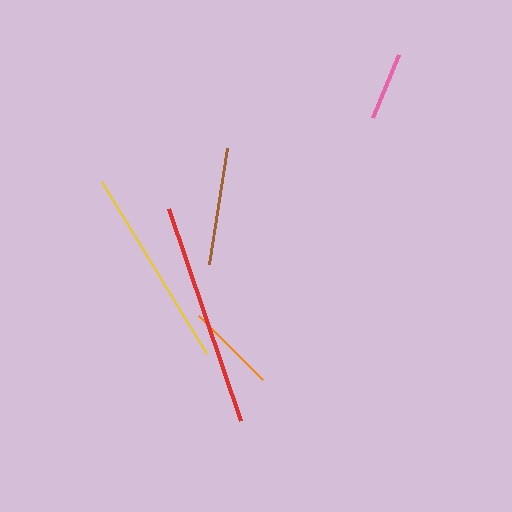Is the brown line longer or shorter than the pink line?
The brown line is longer than the pink line.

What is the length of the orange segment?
The orange segment is approximately 90 pixels long.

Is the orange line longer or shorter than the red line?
The red line is longer than the orange line.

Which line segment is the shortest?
The pink line is the shortest at approximately 68 pixels.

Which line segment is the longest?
The red line is the longest at approximately 224 pixels.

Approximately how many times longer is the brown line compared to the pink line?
The brown line is approximately 1.7 times the length of the pink line.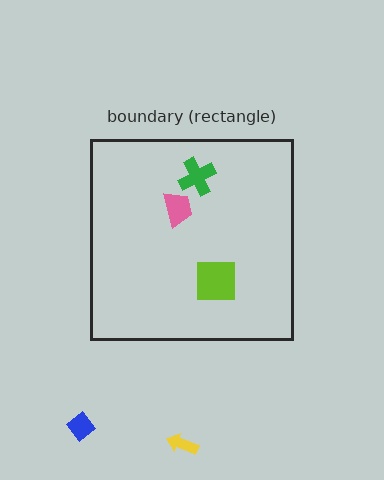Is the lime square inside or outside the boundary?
Inside.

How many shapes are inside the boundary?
3 inside, 2 outside.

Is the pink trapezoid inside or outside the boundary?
Inside.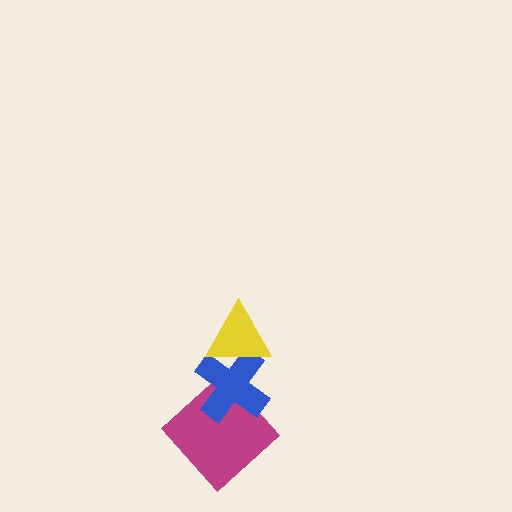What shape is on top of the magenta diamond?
The blue cross is on top of the magenta diamond.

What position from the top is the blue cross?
The blue cross is 2nd from the top.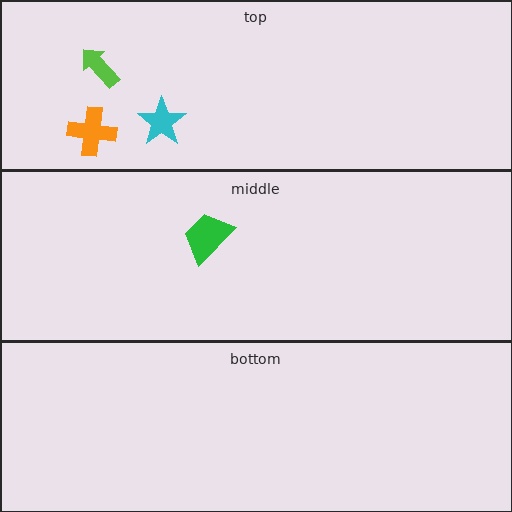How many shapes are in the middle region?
1.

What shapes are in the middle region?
The green trapezoid.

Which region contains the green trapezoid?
The middle region.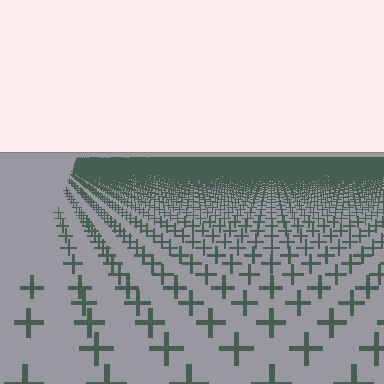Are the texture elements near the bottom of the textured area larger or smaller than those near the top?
Larger. Near the bottom, elements are closer to the viewer and appear at a bigger on-screen size.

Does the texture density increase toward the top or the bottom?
Density increases toward the top.